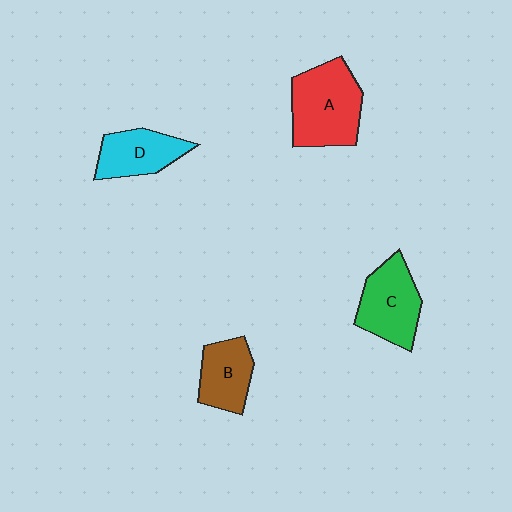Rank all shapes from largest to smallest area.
From largest to smallest: A (red), C (green), D (cyan), B (brown).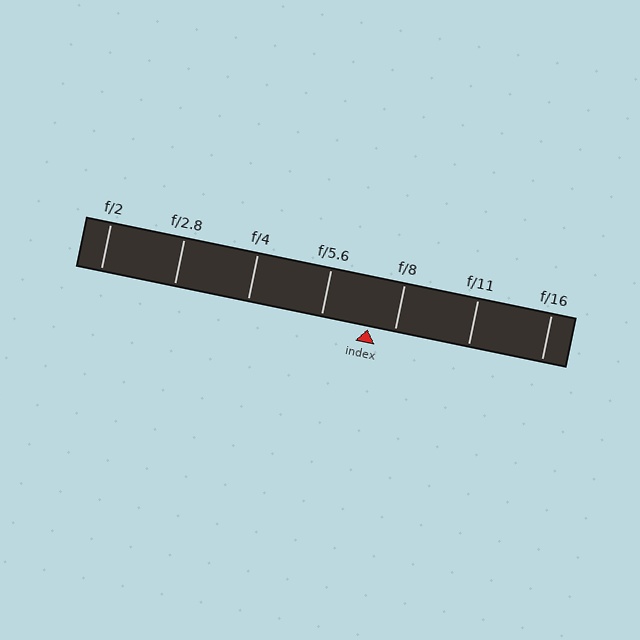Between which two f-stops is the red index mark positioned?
The index mark is between f/5.6 and f/8.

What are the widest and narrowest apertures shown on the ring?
The widest aperture shown is f/2 and the narrowest is f/16.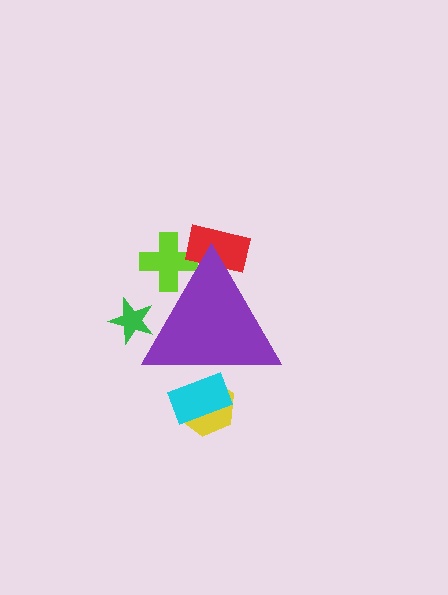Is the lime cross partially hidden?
Yes, the lime cross is partially hidden behind the purple triangle.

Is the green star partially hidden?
Yes, the green star is partially hidden behind the purple triangle.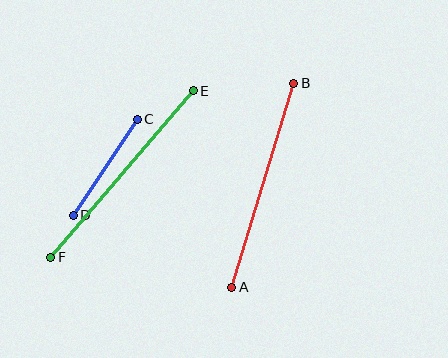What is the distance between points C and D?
The distance is approximately 115 pixels.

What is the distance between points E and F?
The distance is approximately 219 pixels.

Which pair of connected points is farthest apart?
Points E and F are farthest apart.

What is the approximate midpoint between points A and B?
The midpoint is at approximately (263, 185) pixels.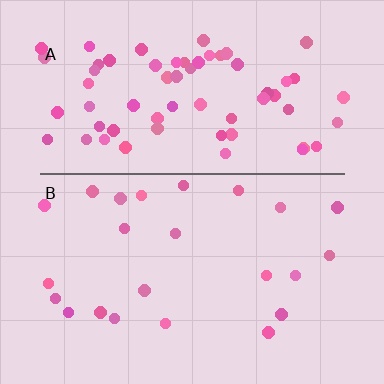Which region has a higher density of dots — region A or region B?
A (the top).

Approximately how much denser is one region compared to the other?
Approximately 2.9× — region A over region B.